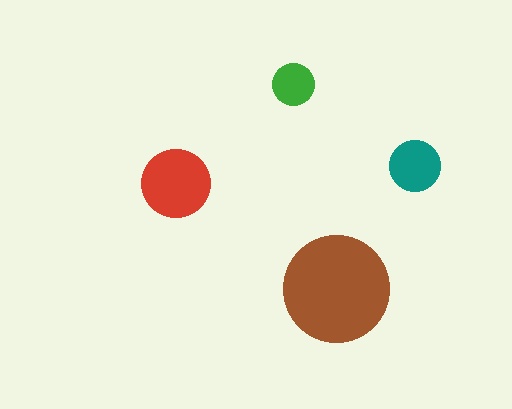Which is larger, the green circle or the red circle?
The red one.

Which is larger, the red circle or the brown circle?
The brown one.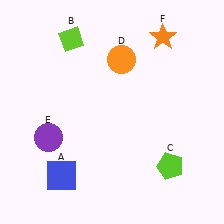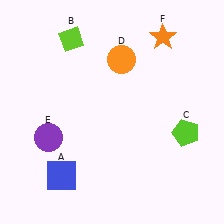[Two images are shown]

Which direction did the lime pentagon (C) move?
The lime pentagon (C) moved up.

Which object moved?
The lime pentagon (C) moved up.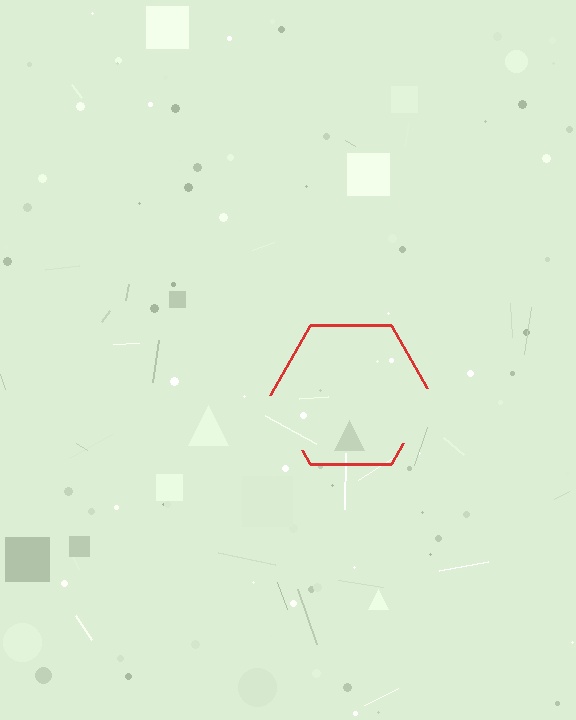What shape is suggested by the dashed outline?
The dashed outline suggests a hexagon.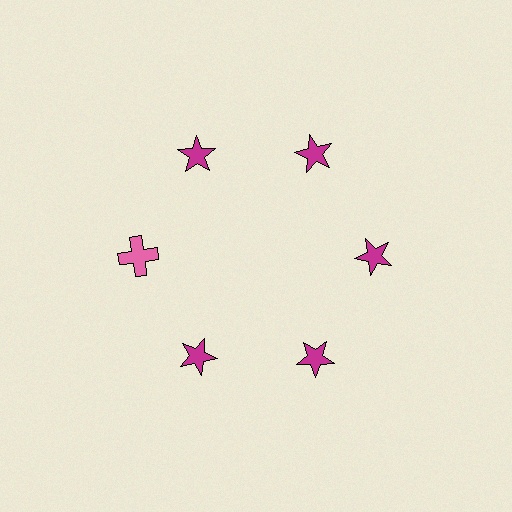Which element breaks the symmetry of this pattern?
The pink cross at roughly the 9 o'clock position breaks the symmetry. All other shapes are magenta stars.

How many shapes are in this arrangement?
There are 6 shapes arranged in a ring pattern.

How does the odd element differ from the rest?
It differs in both color (pink instead of magenta) and shape (cross instead of star).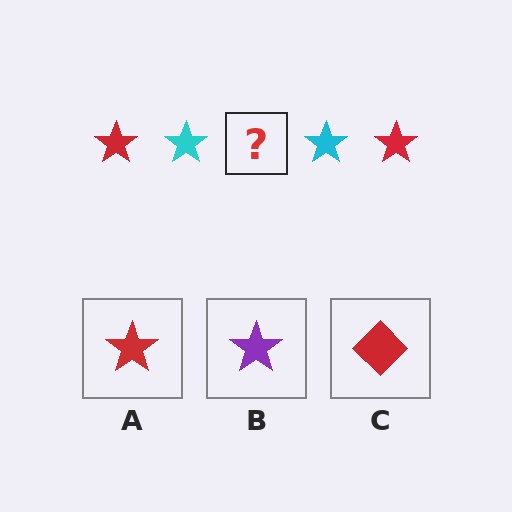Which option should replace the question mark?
Option A.